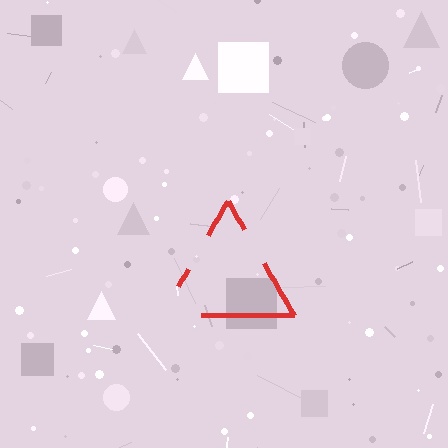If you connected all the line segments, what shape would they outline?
They would outline a triangle.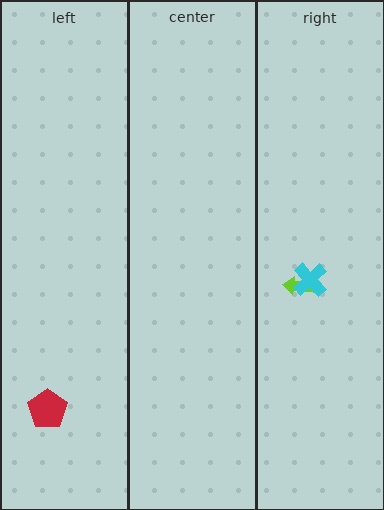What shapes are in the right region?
The lime arrow, the cyan cross.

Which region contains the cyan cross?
The right region.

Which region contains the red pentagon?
The left region.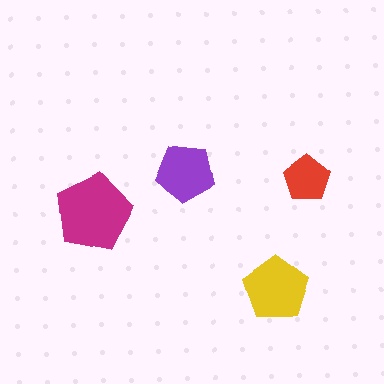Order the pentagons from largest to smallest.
the magenta one, the yellow one, the purple one, the red one.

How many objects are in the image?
There are 4 objects in the image.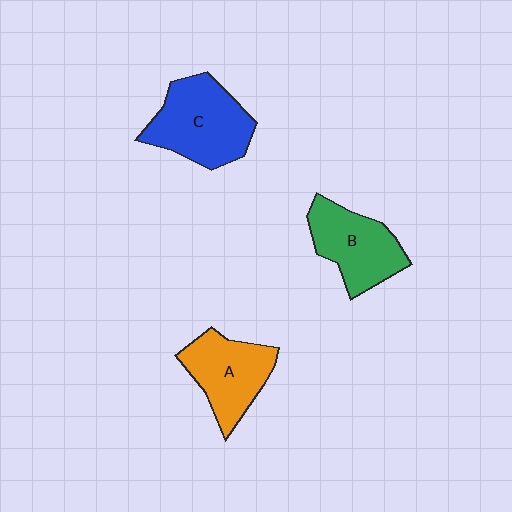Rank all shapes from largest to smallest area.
From largest to smallest: C (blue), B (green), A (orange).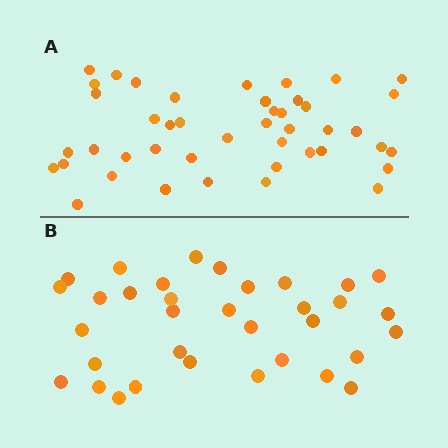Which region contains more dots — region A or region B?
Region A (the top region) has more dots.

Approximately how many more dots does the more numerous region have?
Region A has roughly 10 or so more dots than region B.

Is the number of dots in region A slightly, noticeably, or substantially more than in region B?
Region A has noticeably more, but not dramatically so. The ratio is roughly 1.3 to 1.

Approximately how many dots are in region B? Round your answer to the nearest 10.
About 30 dots. (The exact count is 34, which rounds to 30.)